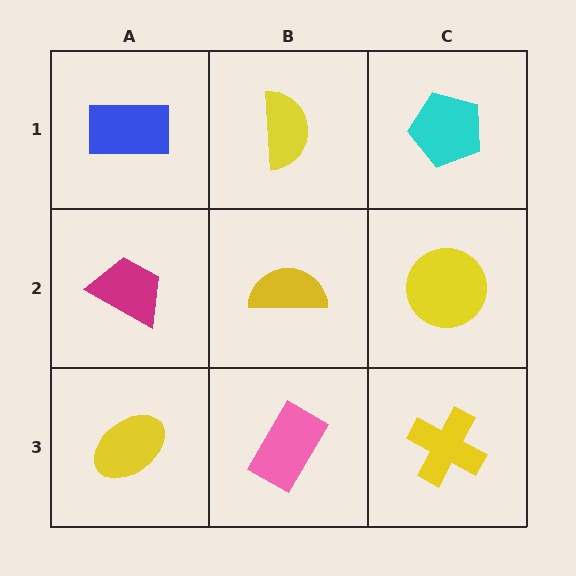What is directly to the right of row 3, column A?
A pink rectangle.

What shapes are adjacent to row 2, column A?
A blue rectangle (row 1, column A), a yellow ellipse (row 3, column A), a yellow semicircle (row 2, column B).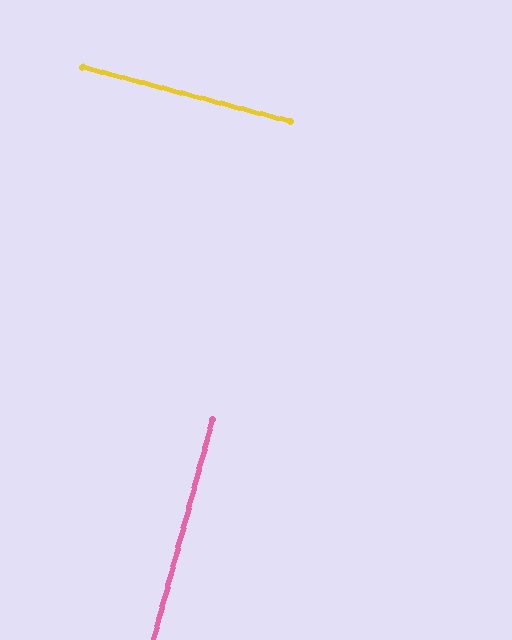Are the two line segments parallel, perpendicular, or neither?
Perpendicular — they meet at approximately 90°.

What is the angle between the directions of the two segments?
Approximately 90 degrees.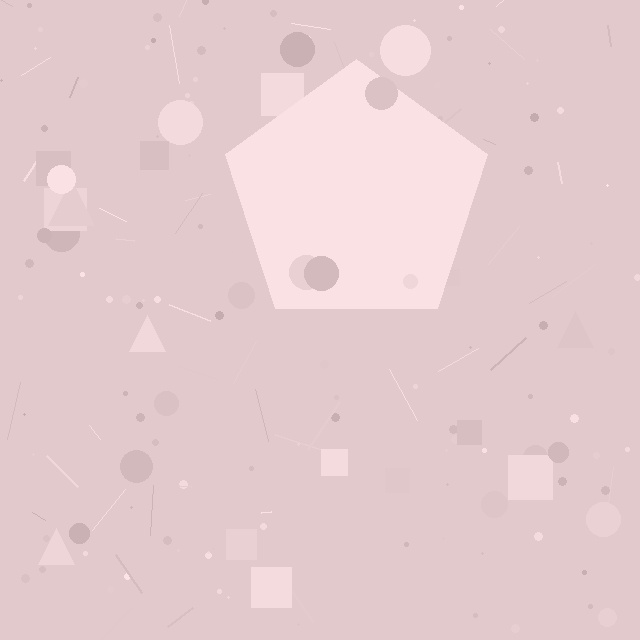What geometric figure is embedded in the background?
A pentagon is embedded in the background.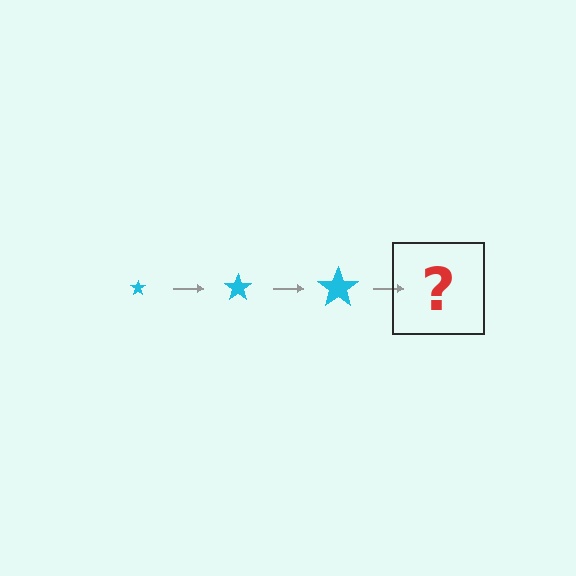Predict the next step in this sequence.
The next step is a cyan star, larger than the previous one.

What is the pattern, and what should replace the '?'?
The pattern is that the star gets progressively larger each step. The '?' should be a cyan star, larger than the previous one.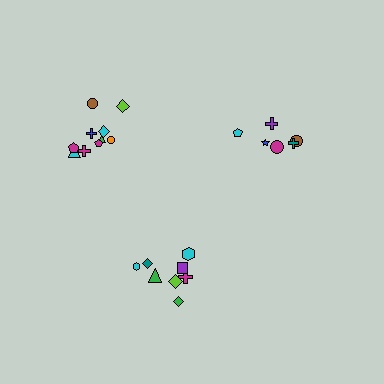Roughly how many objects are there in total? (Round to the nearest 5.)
Roughly 25 objects in total.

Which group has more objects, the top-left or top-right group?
The top-left group.